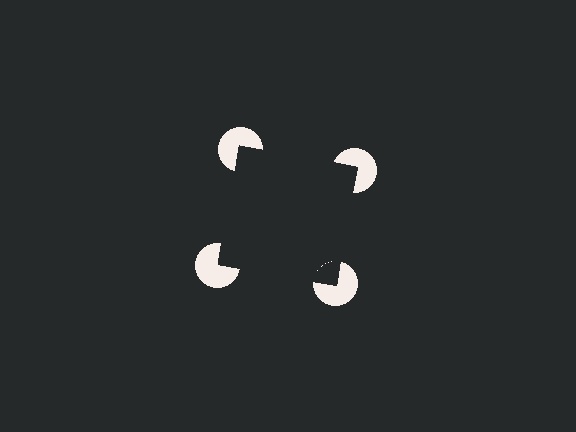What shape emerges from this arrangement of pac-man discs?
An illusory square — its edges are inferred from the aligned wedge cuts in the pac-man discs, not physically drawn.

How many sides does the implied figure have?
4 sides.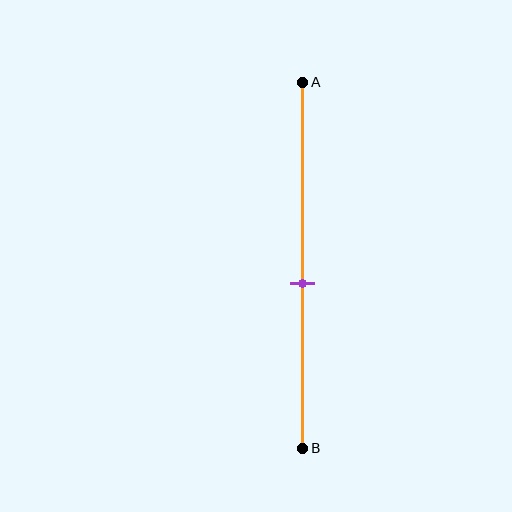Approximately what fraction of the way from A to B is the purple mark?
The purple mark is approximately 55% of the way from A to B.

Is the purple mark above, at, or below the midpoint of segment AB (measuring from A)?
The purple mark is below the midpoint of segment AB.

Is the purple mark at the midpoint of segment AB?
No, the mark is at about 55% from A, not at the 50% midpoint.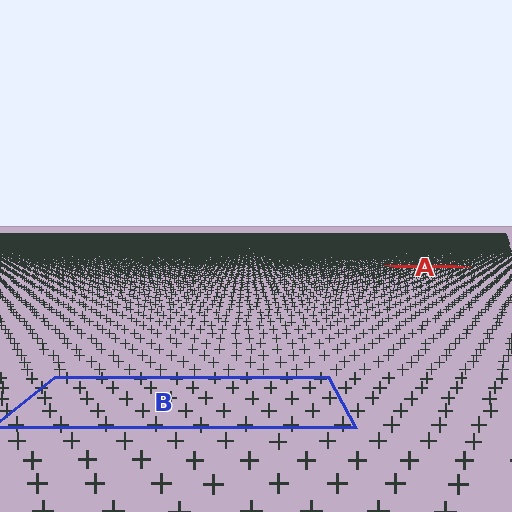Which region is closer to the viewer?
Region B is closer. The texture elements there are larger and more spread out.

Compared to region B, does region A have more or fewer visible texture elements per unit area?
Region A has more texture elements per unit area — they are packed more densely because it is farther away.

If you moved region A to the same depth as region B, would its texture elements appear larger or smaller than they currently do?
They would appear larger. At a closer depth, the same texture elements are projected at a bigger on-screen size.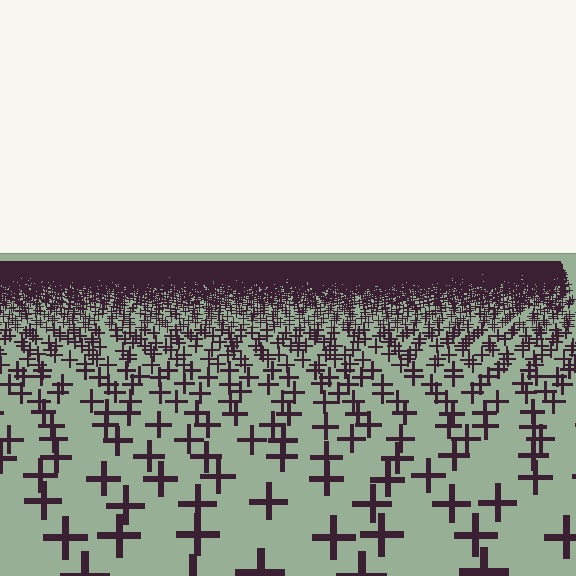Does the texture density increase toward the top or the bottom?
Density increases toward the top.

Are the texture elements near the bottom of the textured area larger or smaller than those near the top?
Larger. Near the bottom, elements are closer to the viewer and appear at a bigger on-screen size.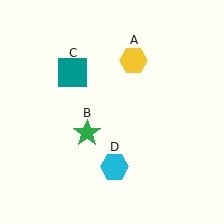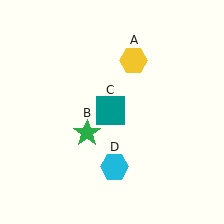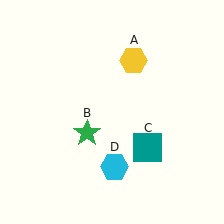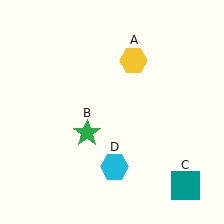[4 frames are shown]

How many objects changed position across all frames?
1 object changed position: teal square (object C).